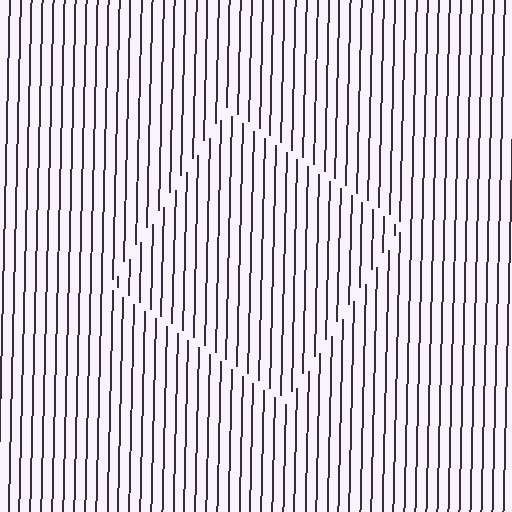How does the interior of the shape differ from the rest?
The interior of the shape contains the same grating, shifted by half a period — the contour is defined by the phase discontinuity where line-ends from the inner and outer gratings abut.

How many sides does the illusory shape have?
4 sides — the line-ends trace a square.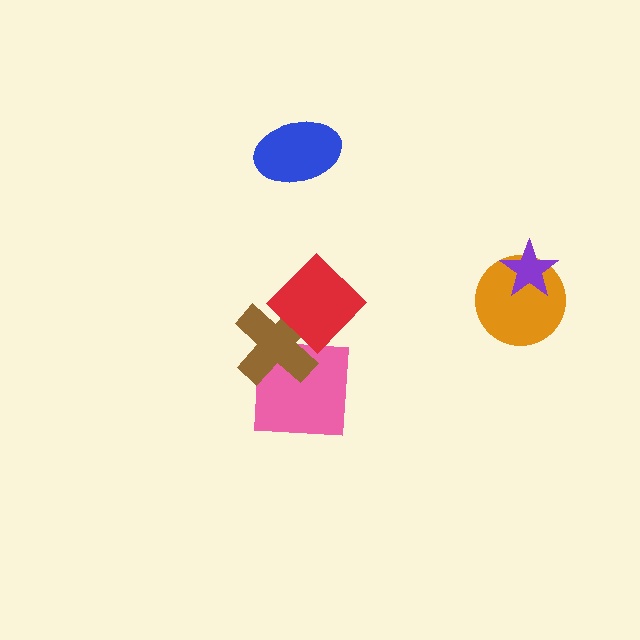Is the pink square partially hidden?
Yes, it is partially covered by another shape.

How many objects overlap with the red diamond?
1 object overlaps with the red diamond.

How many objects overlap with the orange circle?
1 object overlaps with the orange circle.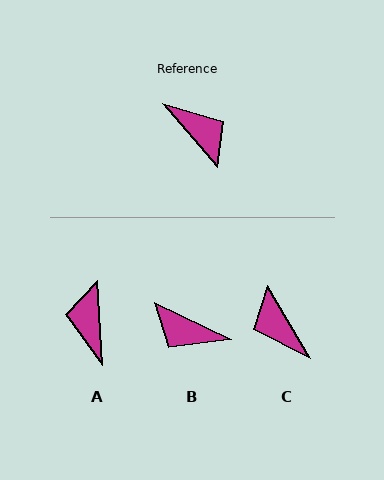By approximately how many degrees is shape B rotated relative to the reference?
Approximately 156 degrees clockwise.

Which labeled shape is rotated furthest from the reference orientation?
C, about 170 degrees away.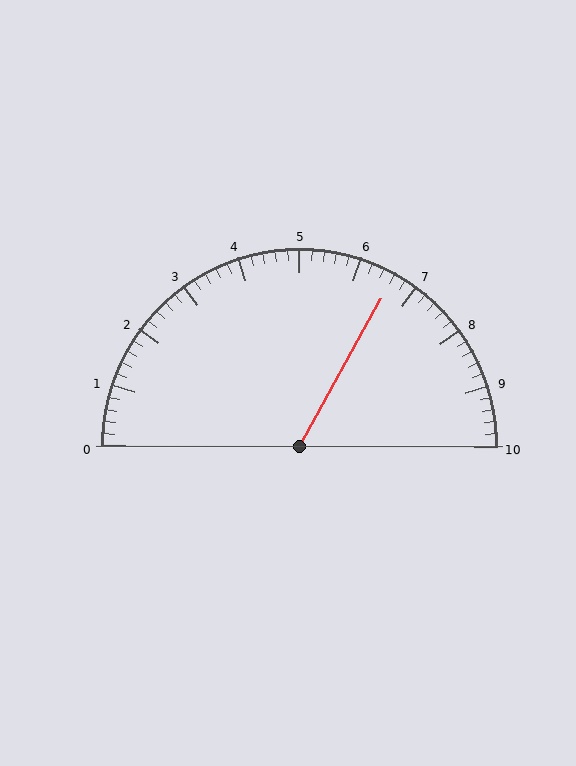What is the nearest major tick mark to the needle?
The nearest major tick mark is 7.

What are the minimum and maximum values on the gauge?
The gauge ranges from 0 to 10.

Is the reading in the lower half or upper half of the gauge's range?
The reading is in the upper half of the range (0 to 10).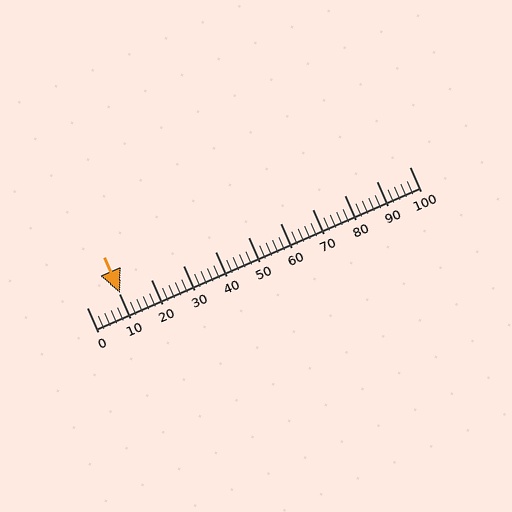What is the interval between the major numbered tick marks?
The major tick marks are spaced 10 units apart.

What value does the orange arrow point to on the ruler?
The orange arrow points to approximately 10.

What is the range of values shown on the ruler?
The ruler shows values from 0 to 100.